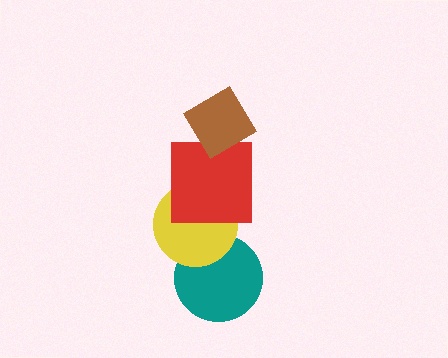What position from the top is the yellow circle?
The yellow circle is 3rd from the top.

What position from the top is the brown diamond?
The brown diamond is 1st from the top.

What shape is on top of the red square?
The brown diamond is on top of the red square.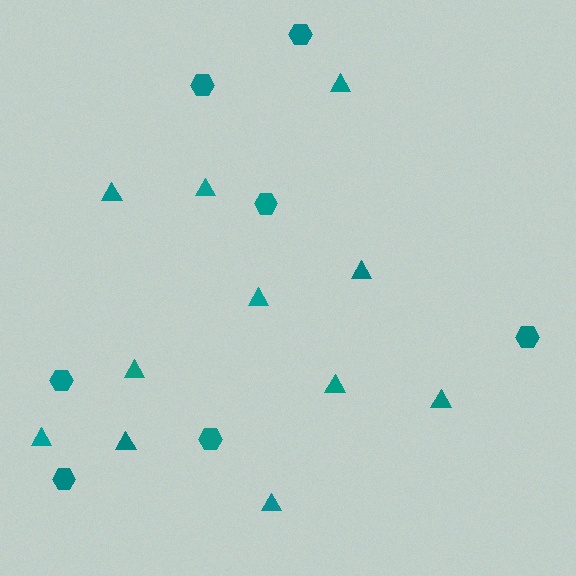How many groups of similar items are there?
There are 2 groups: one group of triangles (11) and one group of hexagons (7).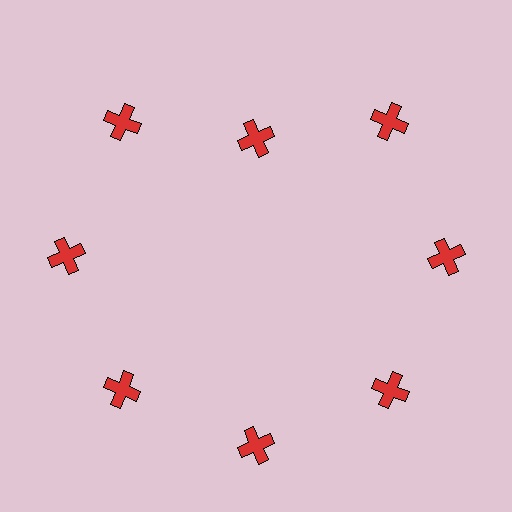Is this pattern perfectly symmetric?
No. The 8 red crosses are arranged in a ring, but one element near the 12 o'clock position is pulled inward toward the center, breaking the 8-fold rotational symmetry.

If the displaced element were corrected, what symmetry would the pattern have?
It would have 8-fold rotational symmetry — the pattern would map onto itself every 45 degrees.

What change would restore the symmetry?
The symmetry would be restored by moving it outward, back onto the ring so that all 8 crosses sit at equal angles and equal distance from the center.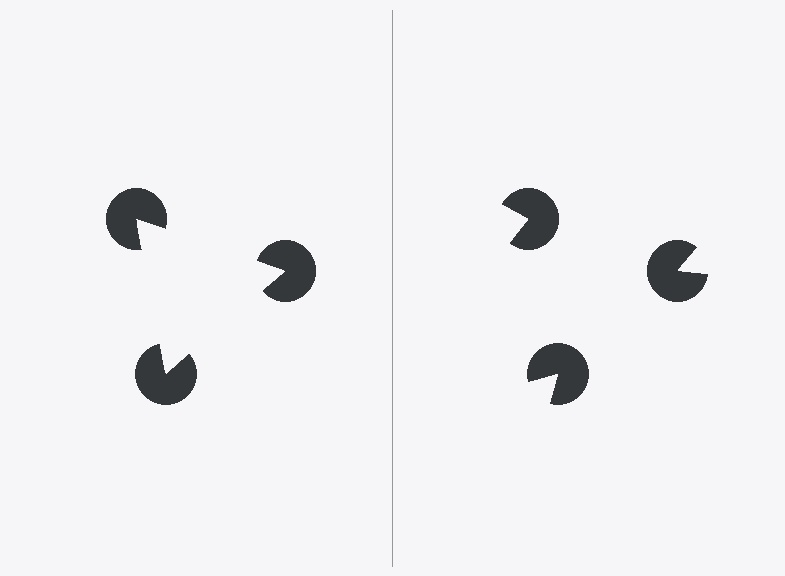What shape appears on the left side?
An illusory triangle.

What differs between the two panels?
The pac-man discs are positioned identically on both sides; only the wedge orientations differ. On the left they align to a triangle; on the right they are misaligned.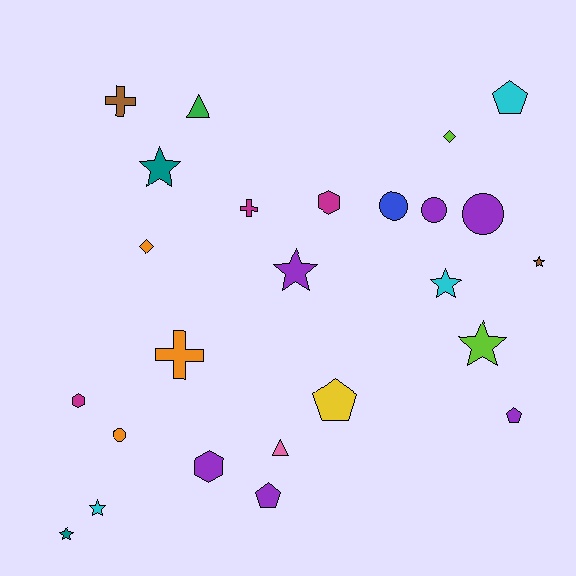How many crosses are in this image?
There are 3 crosses.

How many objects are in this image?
There are 25 objects.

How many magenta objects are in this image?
There are 3 magenta objects.